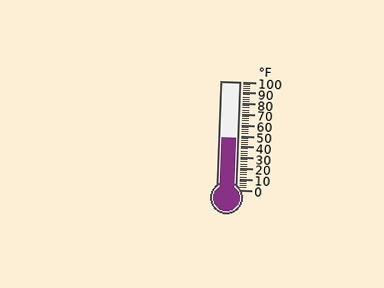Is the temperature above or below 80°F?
The temperature is below 80°F.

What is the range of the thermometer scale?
The thermometer scale ranges from 0°F to 100°F.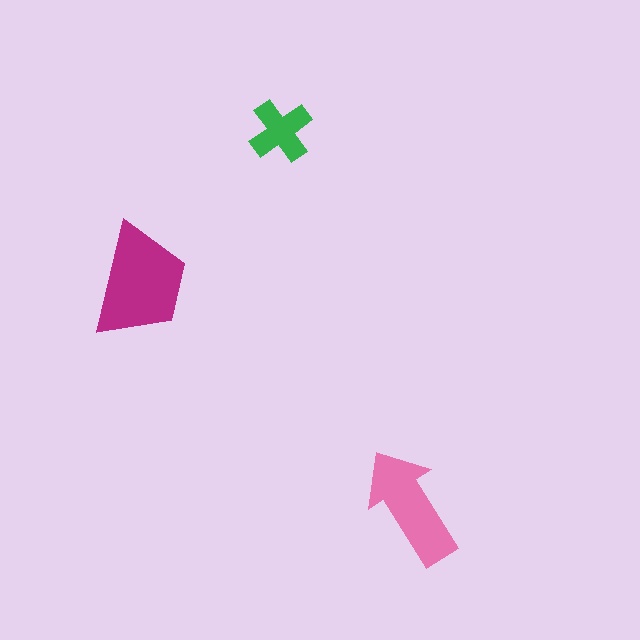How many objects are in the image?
There are 3 objects in the image.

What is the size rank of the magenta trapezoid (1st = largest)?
1st.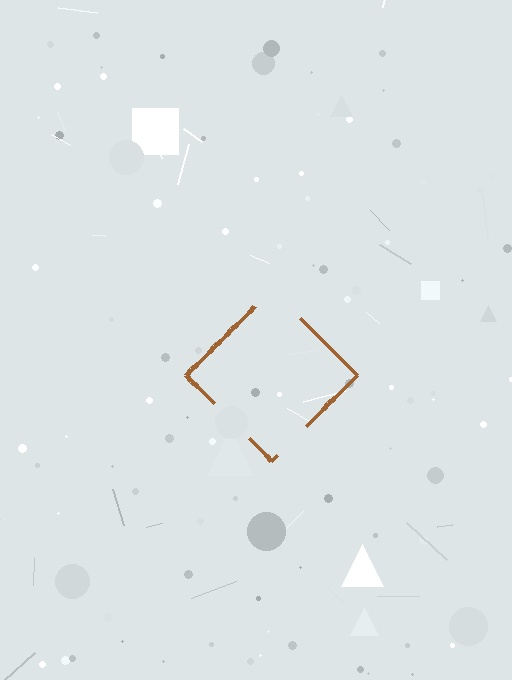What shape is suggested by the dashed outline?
The dashed outline suggests a diamond.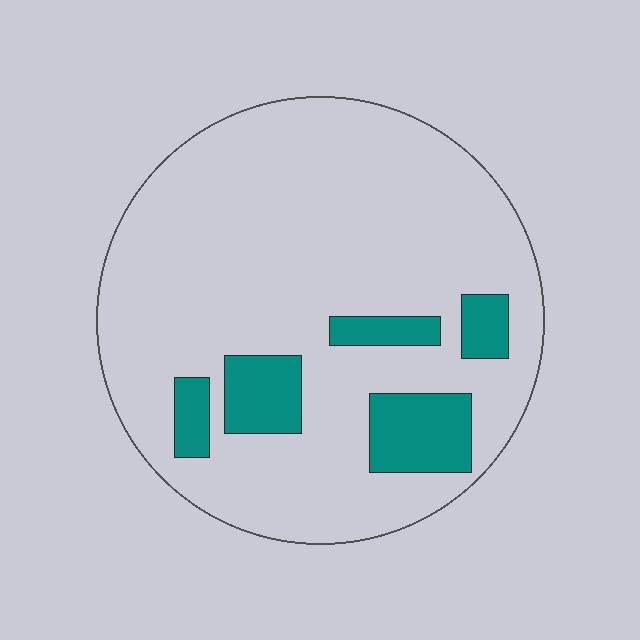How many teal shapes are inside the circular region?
5.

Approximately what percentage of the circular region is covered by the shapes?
Approximately 15%.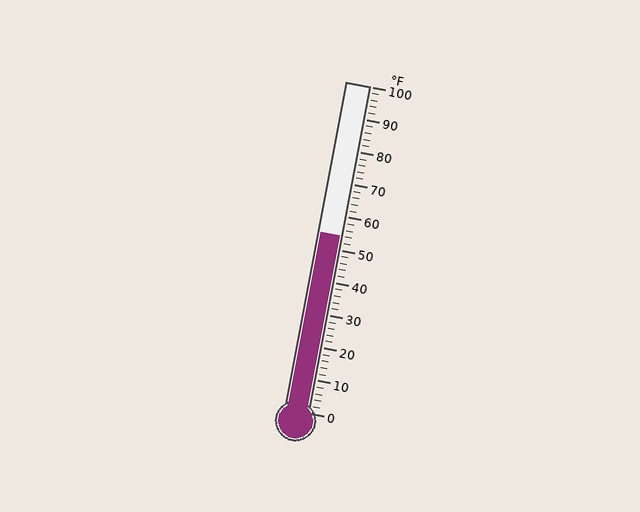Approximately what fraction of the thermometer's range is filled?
The thermometer is filled to approximately 55% of its range.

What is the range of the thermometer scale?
The thermometer scale ranges from 0°F to 100°F.